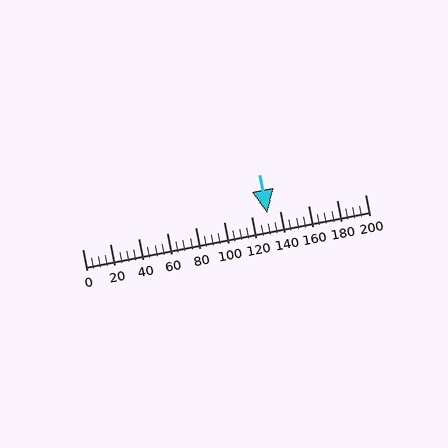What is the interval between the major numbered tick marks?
The major tick marks are spaced 20 units apart.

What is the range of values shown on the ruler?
The ruler shows values from 0 to 200.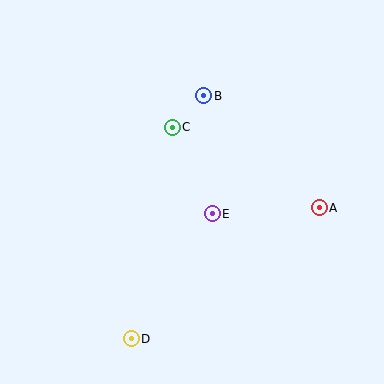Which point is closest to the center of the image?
Point E at (212, 214) is closest to the center.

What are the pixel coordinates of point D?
Point D is at (131, 339).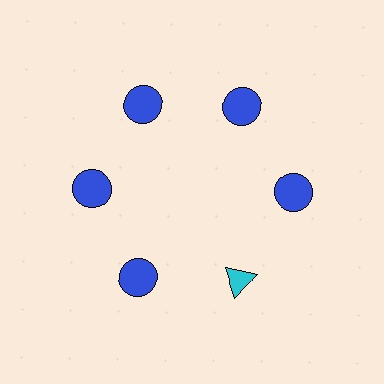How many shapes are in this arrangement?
There are 6 shapes arranged in a ring pattern.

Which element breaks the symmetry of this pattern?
The cyan triangle at roughly the 5 o'clock position breaks the symmetry. All other shapes are blue circles.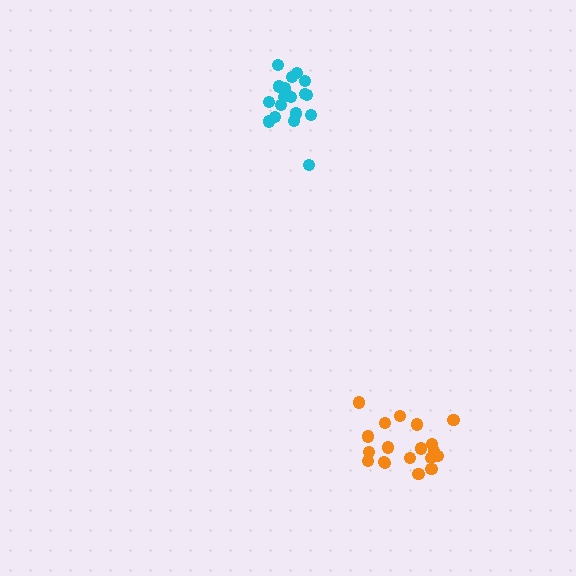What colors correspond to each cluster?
The clusters are colored: orange, cyan.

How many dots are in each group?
Group 1: 19 dots, Group 2: 18 dots (37 total).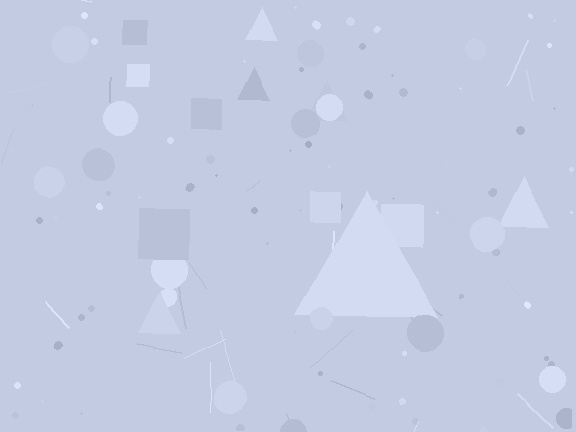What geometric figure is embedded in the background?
A triangle is embedded in the background.